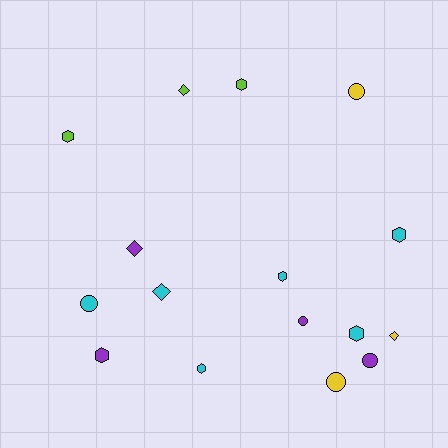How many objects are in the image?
There are 16 objects.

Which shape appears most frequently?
Hexagon, with 7 objects.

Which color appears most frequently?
Cyan, with 6 objects.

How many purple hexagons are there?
There is 1 purple hexagon.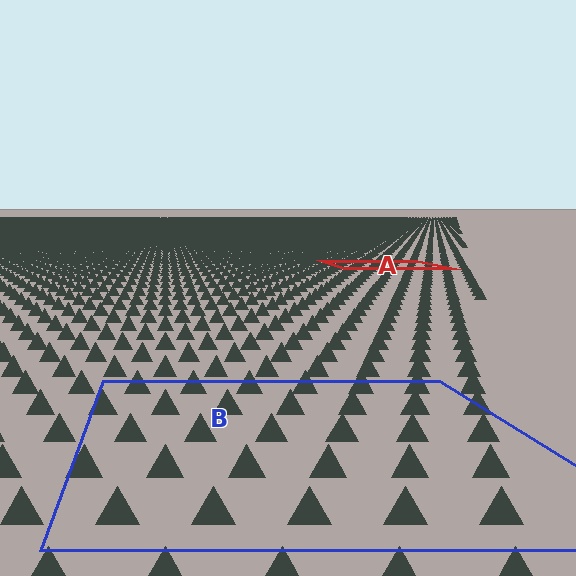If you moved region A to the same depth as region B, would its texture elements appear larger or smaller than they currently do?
They would appear larger. At a closer depth, the same texture elements are projected at a bigger on-screen size.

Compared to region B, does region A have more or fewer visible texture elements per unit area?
Region A has more texture elements per unit area — they are packed more densely because it is farther away.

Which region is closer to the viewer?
Region B is closer. The texture elements there are larger and more spread out.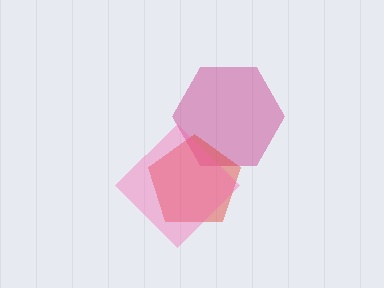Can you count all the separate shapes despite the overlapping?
Yes, there are 3 separate shapes.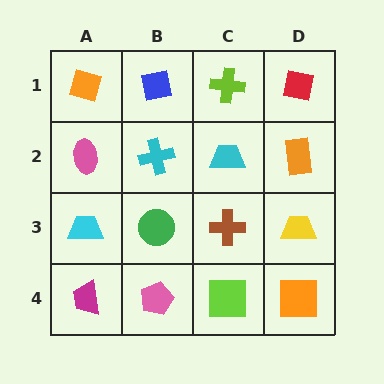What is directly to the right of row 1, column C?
A red square.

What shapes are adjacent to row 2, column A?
An orange diamond (row 1, column A), a cyan trapezoid (row 3, column A), a cyan cross (row 2, column B).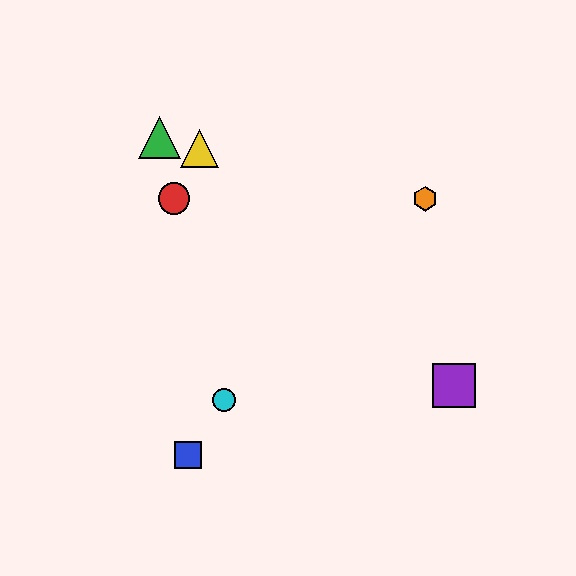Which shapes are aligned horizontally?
The red circle, the orange hexagon are aligned horizontally.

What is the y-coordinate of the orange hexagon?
The orange hexagon is at y≈199.